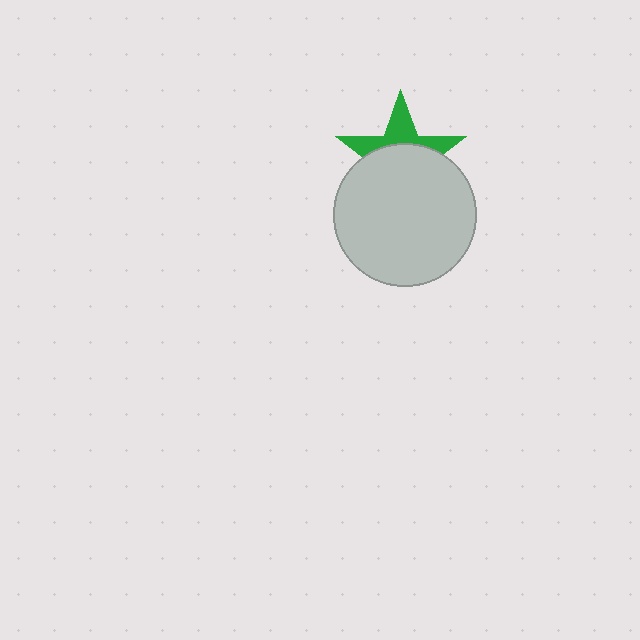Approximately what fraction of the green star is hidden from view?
Roughly 61% of the green star is hidden behind the light gray circle.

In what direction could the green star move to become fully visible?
The green star could move up. That would shift it out from behind the light gray circle entirely.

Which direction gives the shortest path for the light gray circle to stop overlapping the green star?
Moving down gives the shortest separation.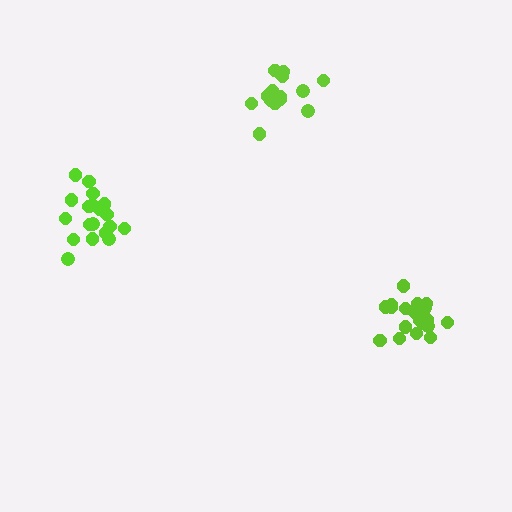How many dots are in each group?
Group 1: 15 dots, Group 2: 19 dots, Group 3: 20 dots (54 total).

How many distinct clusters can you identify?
There are 3 distinct clusters.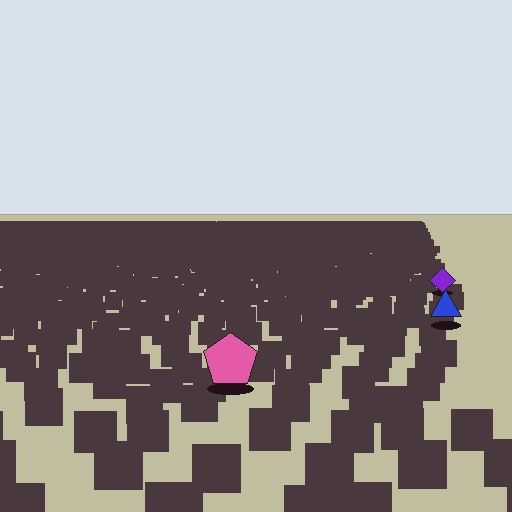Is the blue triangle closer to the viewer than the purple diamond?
Yes. The blue triangle is closer — you can tell from the texture gradient: the ground texture is coarser near it.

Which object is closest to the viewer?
The pink pentagon is closest. The texture marks near it are larger and more spread out.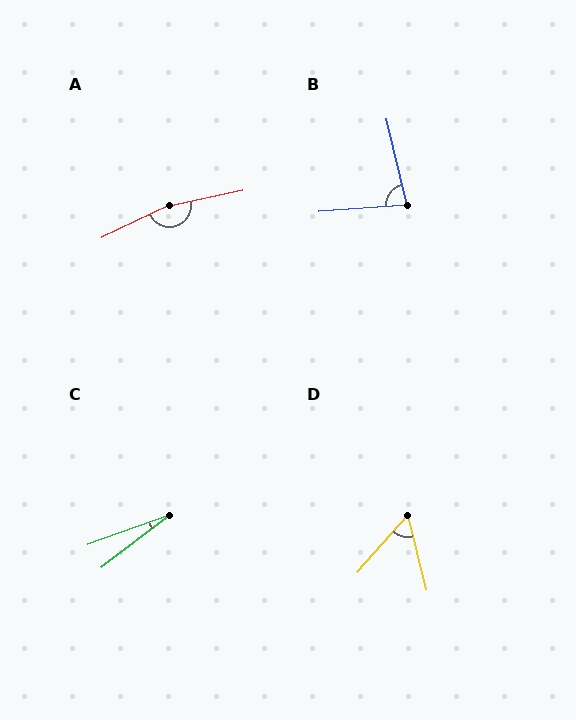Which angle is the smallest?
C, at approximately 17 degrees.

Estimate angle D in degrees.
Approximately 56 degrees.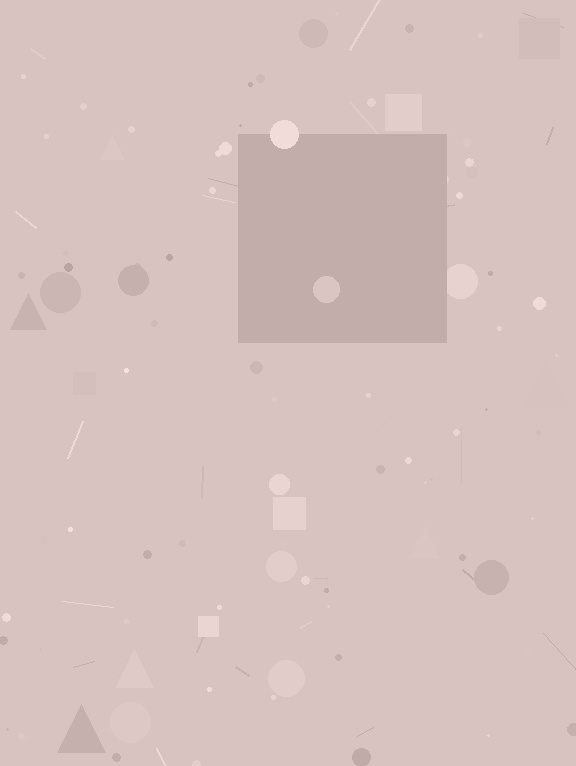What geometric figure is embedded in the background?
A square is embedded in the background.